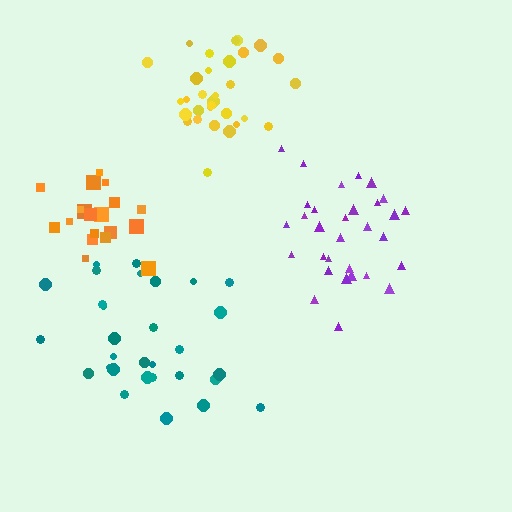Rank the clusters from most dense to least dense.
orange, yellow, purple, teal.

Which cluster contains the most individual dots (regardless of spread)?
Purple (31).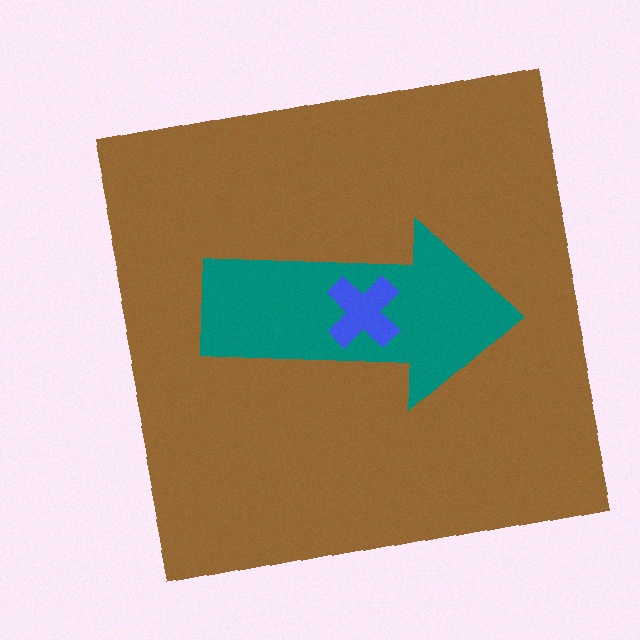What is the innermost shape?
The blue cross.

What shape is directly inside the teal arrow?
The blue cross.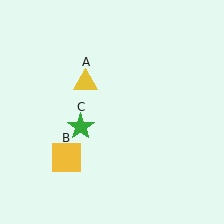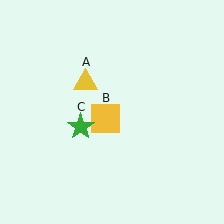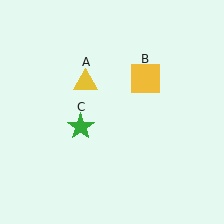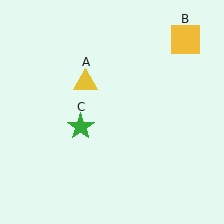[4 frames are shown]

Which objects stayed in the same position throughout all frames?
Yellow triangle (object A) and green star (object C) remained stationary.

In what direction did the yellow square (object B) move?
The yellow square (object B) moved up and to the right.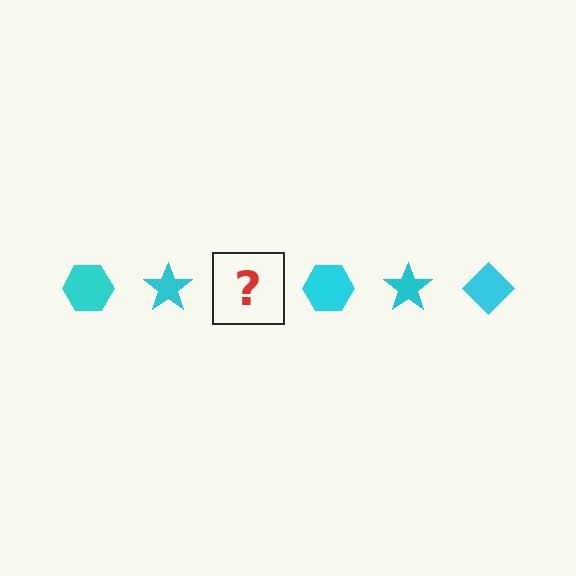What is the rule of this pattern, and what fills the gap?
The rule is that the pattern cycles through hexagon, star, diamond shapes in cyan. The gap should be filled with a cyan diamond.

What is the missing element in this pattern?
The missing element is a cyan diamond.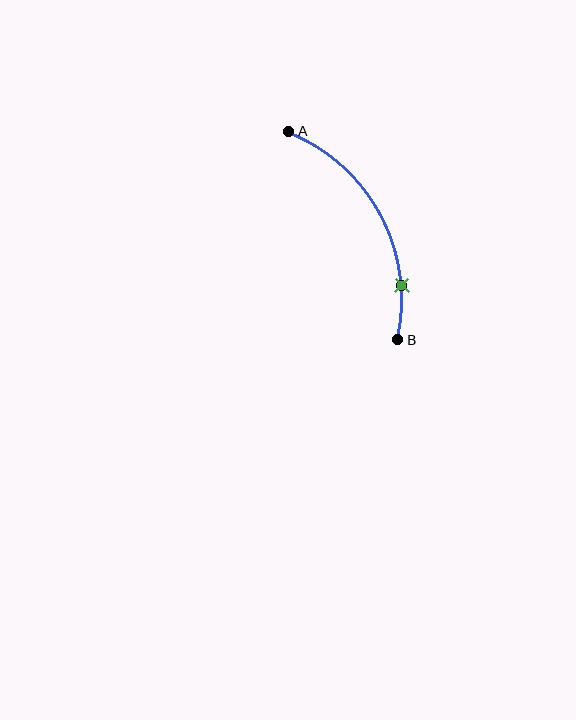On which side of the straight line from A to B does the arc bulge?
The arc bulges to the right of the straight line connecting A and B.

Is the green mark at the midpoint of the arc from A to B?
No. The green mark lies on the arc but is closer to endpoint B. The arc midpoint would be at the point on the curve equidistant along the arc from both A and B.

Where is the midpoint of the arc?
The arc midpoint is the point on the curve farthest from the straight line joining A and B. It sits to the right of that line.